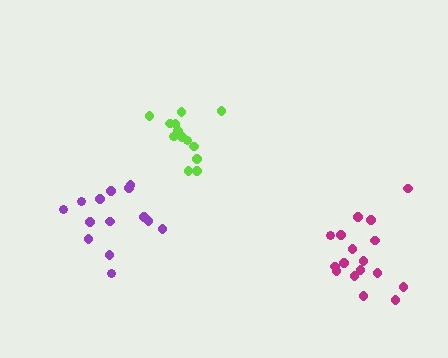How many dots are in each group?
Group 1: 14 dots, Group 2: 17 dots, Group 3: 14 dots (45 total).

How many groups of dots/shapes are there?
There are 3 groups.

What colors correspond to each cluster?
The clusters are colored: lime, magenta, purple.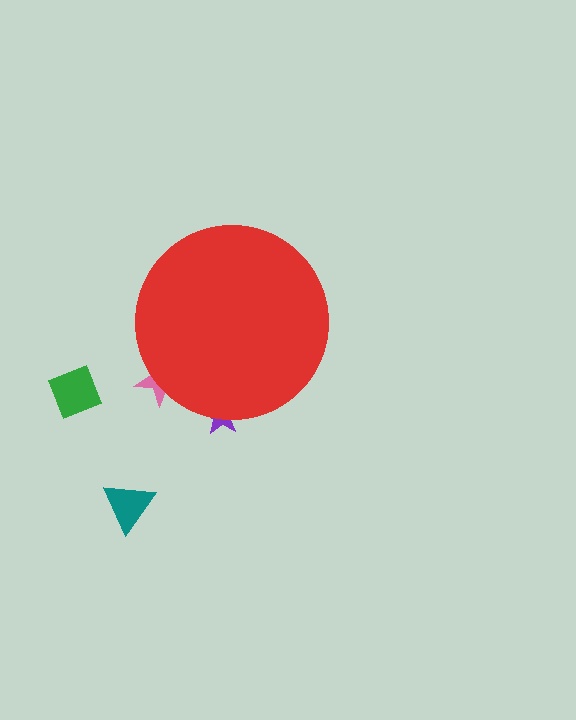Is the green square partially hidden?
No, the green square is fully visible.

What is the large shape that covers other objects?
A red circle.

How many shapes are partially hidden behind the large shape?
2 shapes are partially hidden.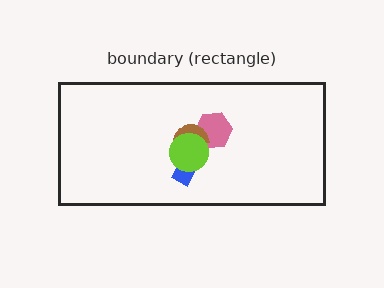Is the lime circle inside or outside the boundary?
Inside.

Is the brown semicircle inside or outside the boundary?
Inside.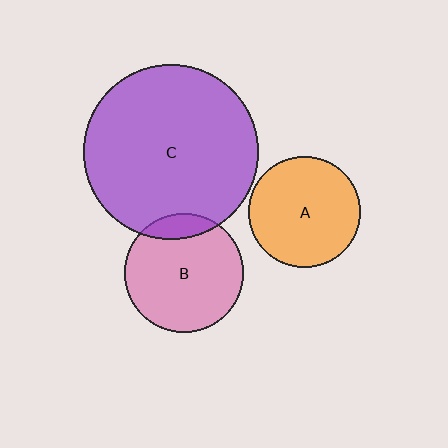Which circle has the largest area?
Circle C (purple).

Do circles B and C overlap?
Yes.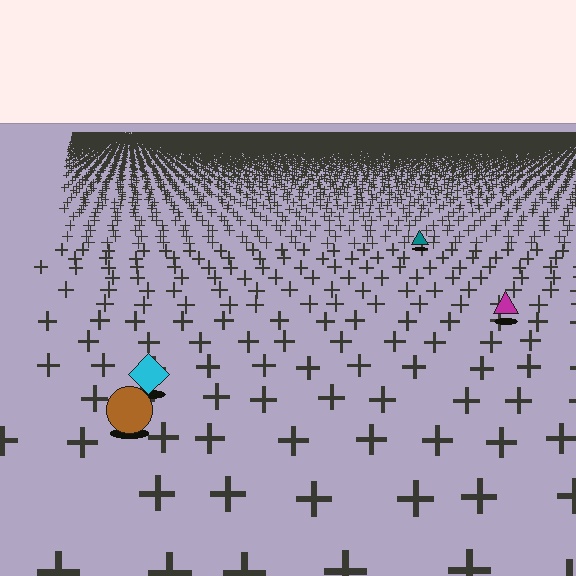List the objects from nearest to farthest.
From nearest to farthest: the brown circle, the cyan diamond, the magenta triangle, the teal triangle.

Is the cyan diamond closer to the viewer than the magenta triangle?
Yes. The cyan diamond is closer — you can tell from the texture gradient: the ground texture is coarser near it.